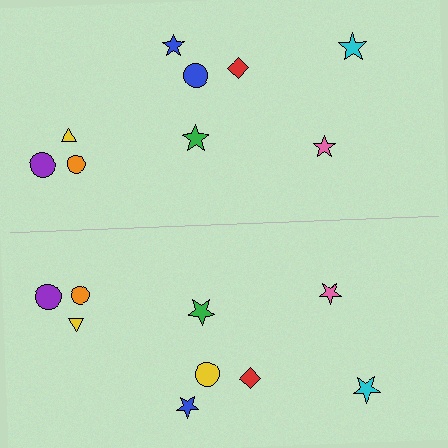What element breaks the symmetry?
The yellow circle on the bottom side breaks the symmetry — its mirror counterpart is blue.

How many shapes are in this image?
There are 18 shapes in this image.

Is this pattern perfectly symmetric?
No, the pattern is not perfectly symmetric. The yellow circle on the bottom side breaks the symmetry — its mirror counterpart is blue.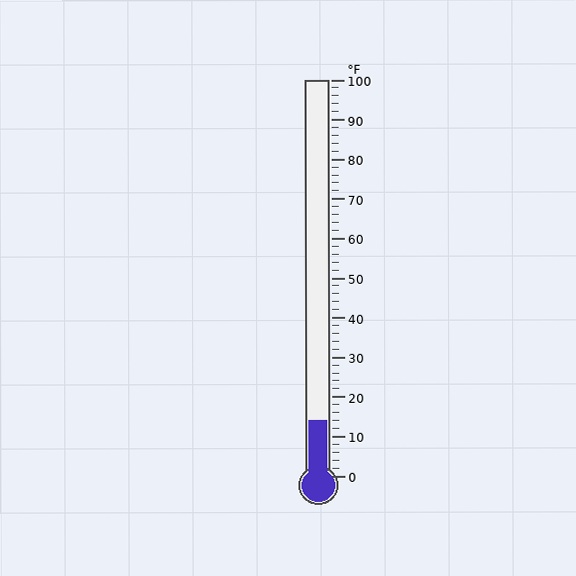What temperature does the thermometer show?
The thermometer shows approximately 14°F.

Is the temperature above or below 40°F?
The temperature is below 40°F.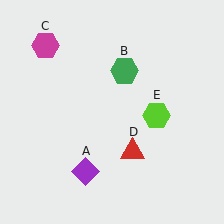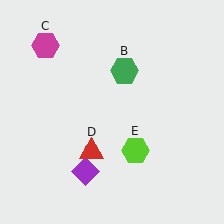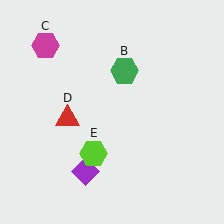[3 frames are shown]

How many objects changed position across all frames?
2 objects changed position: red triangle (object D), lime hexagon (object E).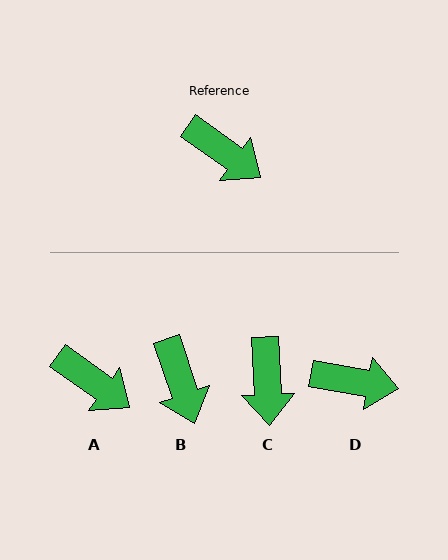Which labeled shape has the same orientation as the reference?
A.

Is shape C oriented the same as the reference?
No, it is off by about 51 degrees.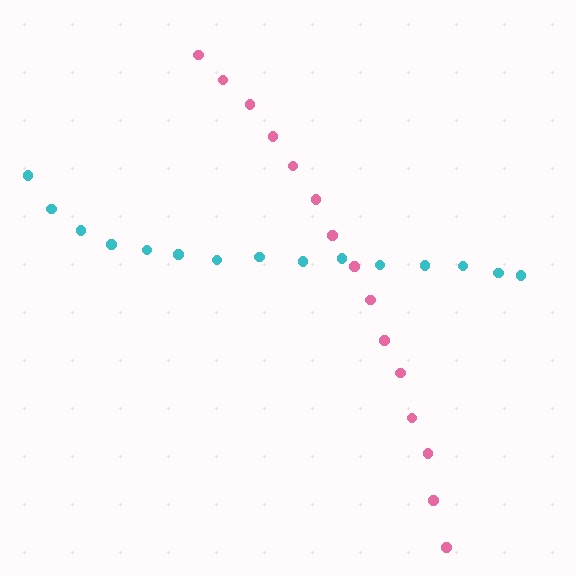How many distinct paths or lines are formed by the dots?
There are 2 distinct paths.